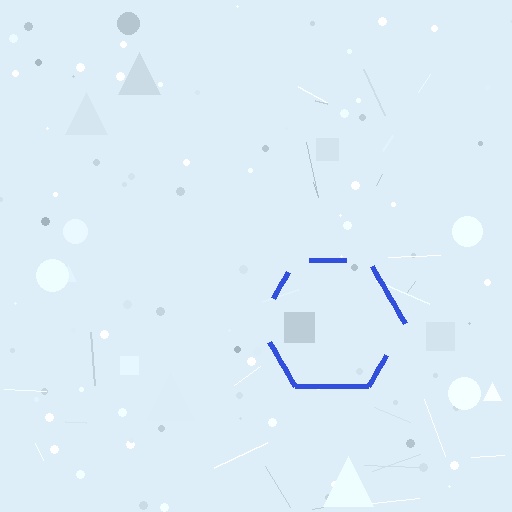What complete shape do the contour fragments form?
The contour fragments form a hexagon.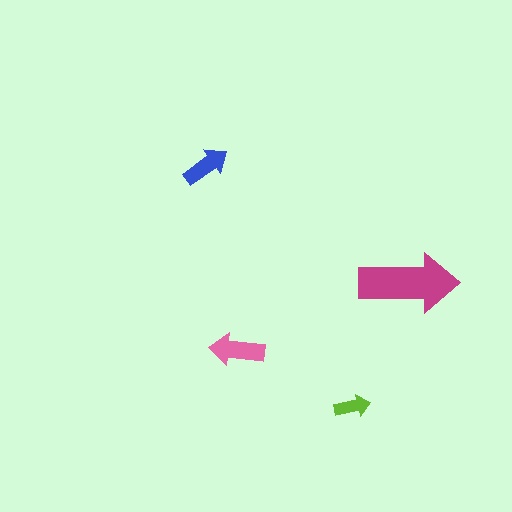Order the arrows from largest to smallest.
the magenta one, the pink one, the blue one, the lime one.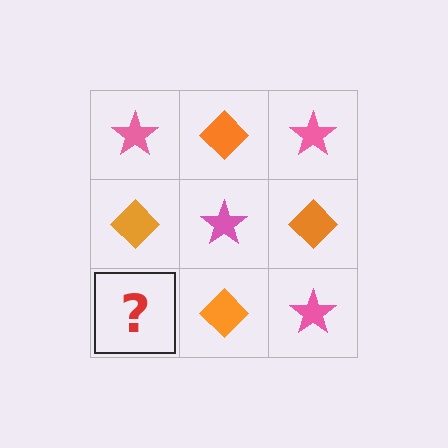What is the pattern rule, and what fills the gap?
The rule is that it alternates pink star and orange diamond in a checkerboard pattern. The gap should be filled with a pink star.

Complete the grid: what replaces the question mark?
The question mark should be replaced with a pink star.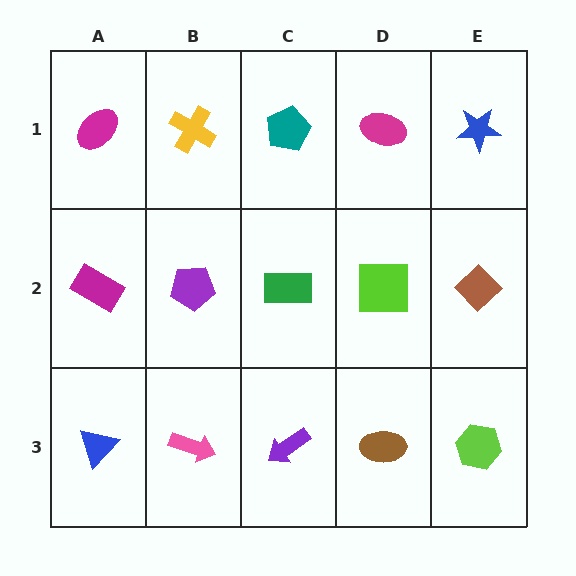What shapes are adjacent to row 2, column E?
A blue star (row 1, column E), a lime hexagon (row 3, column E), a lime square (row 2, column D).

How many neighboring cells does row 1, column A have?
2.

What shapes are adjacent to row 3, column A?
A magenta rectangle (row 2, column A), a pink arrow (row 3, column B).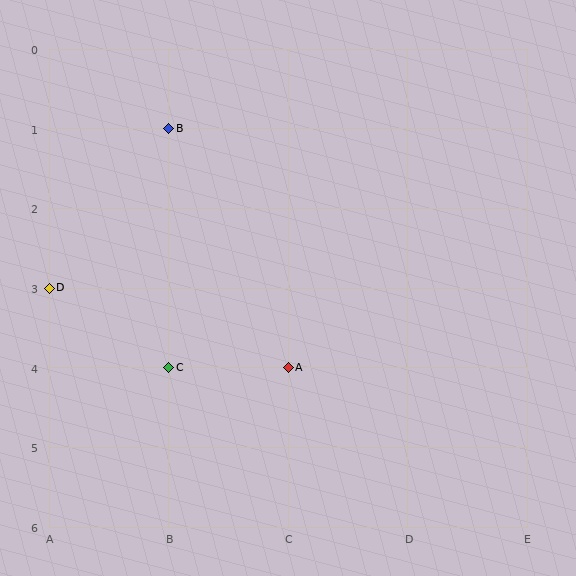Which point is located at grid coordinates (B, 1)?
Point B is at (B, 1).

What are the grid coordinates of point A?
Point A is at grid coordinates (C, 4).